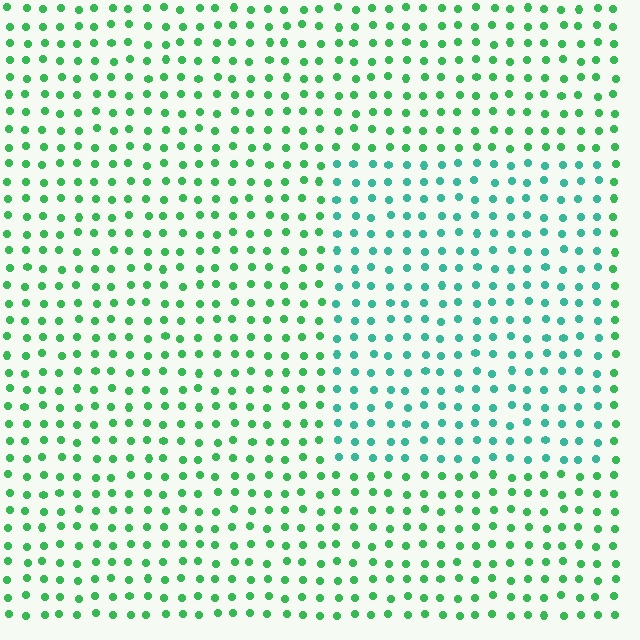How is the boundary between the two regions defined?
The boundary is defined purely by a slight shift in hue (about 32 degrees). Spacing, size, and orientation are identical on both sides.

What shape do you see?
I see a rectangle.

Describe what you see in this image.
The image is filled with small green elements in a uniform arrangement. A rectangle-shaped region is visible where the elements are tinted to a slightly different hue, forming a subtle color boundary.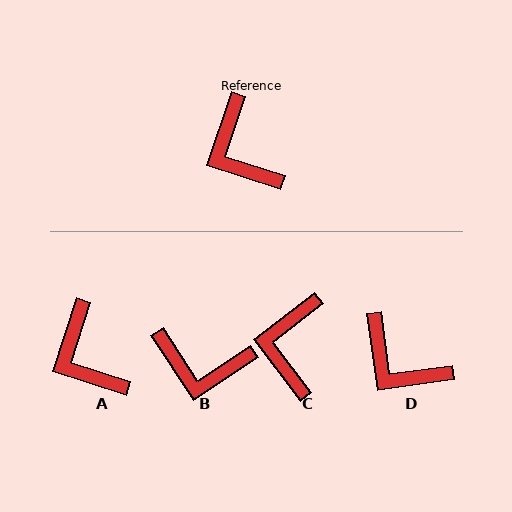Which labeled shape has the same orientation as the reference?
A.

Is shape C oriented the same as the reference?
No, it is off by about 35 degrees.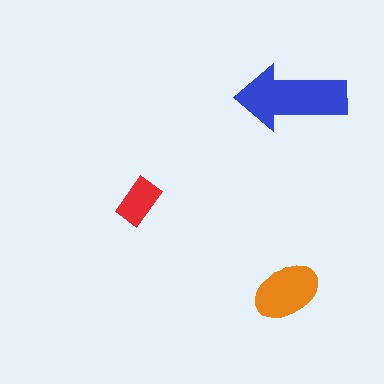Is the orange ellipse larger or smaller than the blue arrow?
Smaller.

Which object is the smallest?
The red rectangle.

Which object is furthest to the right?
The blue arrow is rightmost.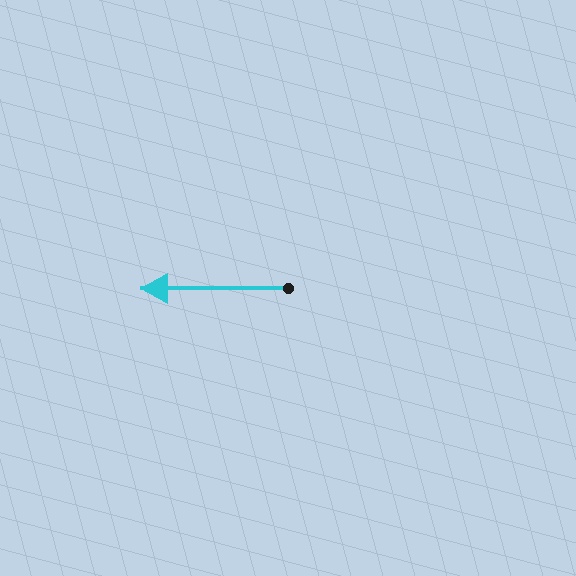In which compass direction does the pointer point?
West.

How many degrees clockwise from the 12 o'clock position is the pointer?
Approximately 270 degrees.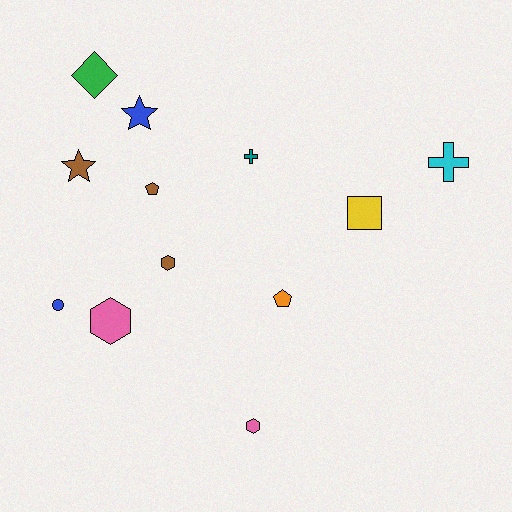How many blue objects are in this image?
There are 2 blue objects.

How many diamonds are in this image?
There is 1 diamond.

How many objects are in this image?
There are 12 objects.